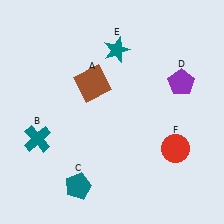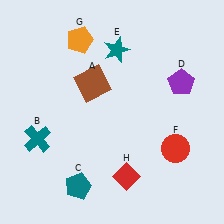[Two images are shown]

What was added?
An orange pentagon (G), a red diamond (H) were added in Image 2.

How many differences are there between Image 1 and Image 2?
There are 2 differences between the two images.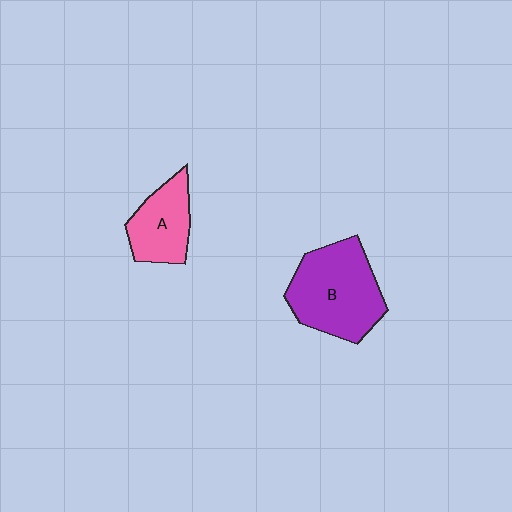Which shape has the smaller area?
Shape A (pink).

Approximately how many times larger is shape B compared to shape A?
Approximately 1.7 times.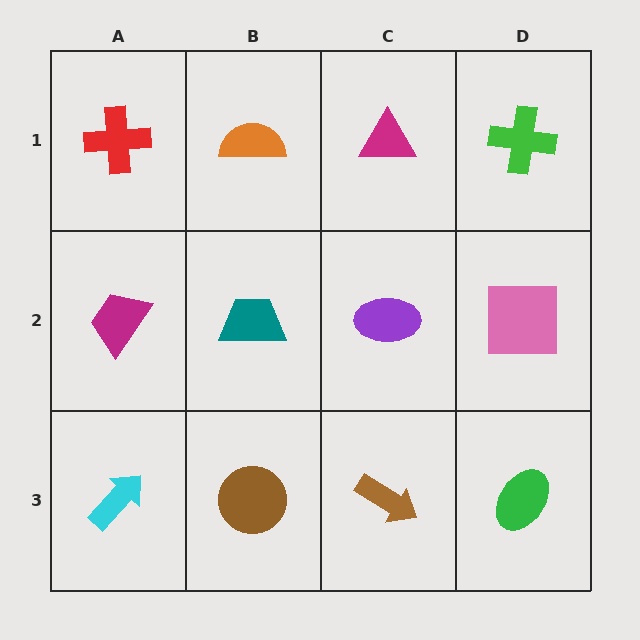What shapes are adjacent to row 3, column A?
A magenta trapezoid (row 2, column A), a brown circle (row 3, column B).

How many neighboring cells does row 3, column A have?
2.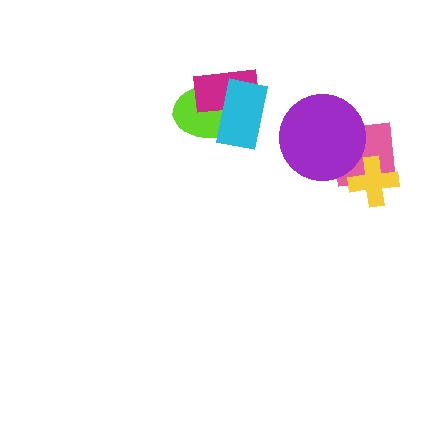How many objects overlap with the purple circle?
1 object overlaps with the purple circle.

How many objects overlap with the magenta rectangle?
2 objects overlap with the magenta rectangle.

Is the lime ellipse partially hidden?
Yes, it is partially covered by another shape.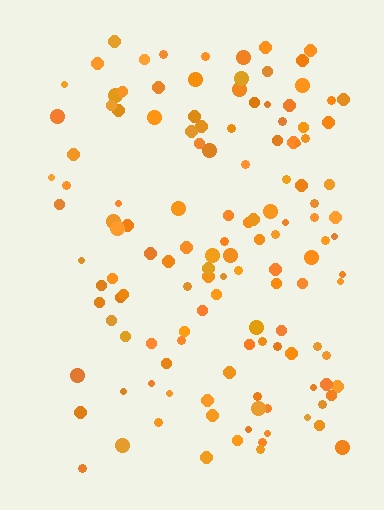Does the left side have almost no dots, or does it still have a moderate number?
Still a moderate number, just noticeably fewer than the right.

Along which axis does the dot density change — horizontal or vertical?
Horizontal.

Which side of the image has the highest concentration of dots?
The right.